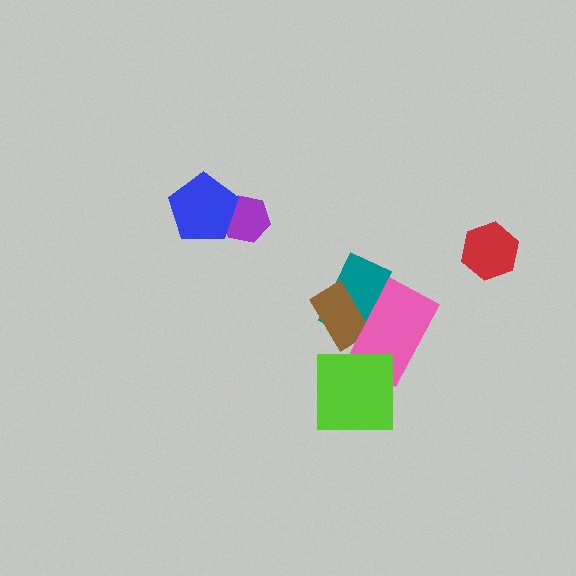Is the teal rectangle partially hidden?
Yes, it is partially covered by another shape.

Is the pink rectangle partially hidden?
Yes, it is partially covered by another shape.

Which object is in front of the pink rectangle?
The lime square is in front of the pink rectangle.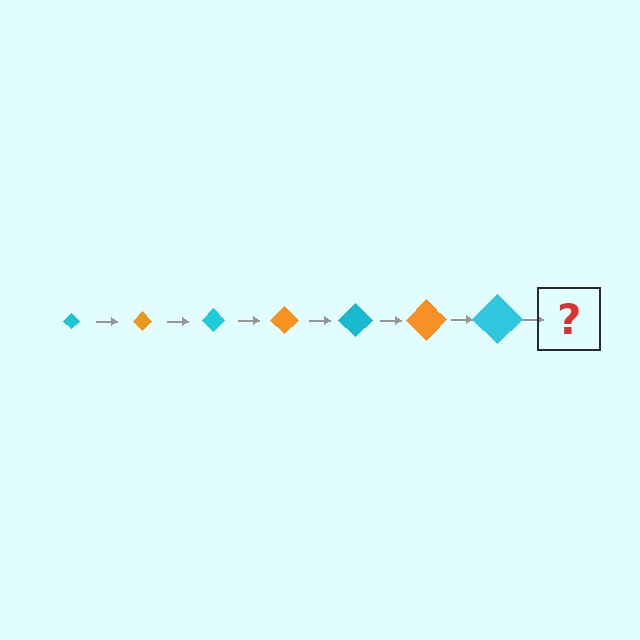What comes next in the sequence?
The next element should be an orange diamond, larger than the previous one.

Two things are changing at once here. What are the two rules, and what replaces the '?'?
The two rules are that the diamond grows larger each step and the color cycles through cyan and orange. The '?' should be an orange diamond, larger than the previous one.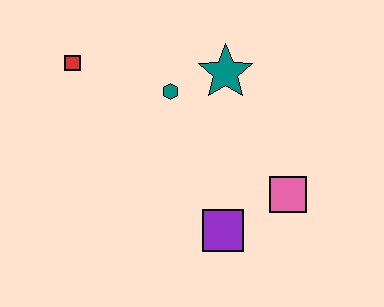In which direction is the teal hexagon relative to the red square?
The teal hexagon is to the right of the red square.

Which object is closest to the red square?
The teal hexagon is closest to the red square.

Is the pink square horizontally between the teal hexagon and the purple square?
No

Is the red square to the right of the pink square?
No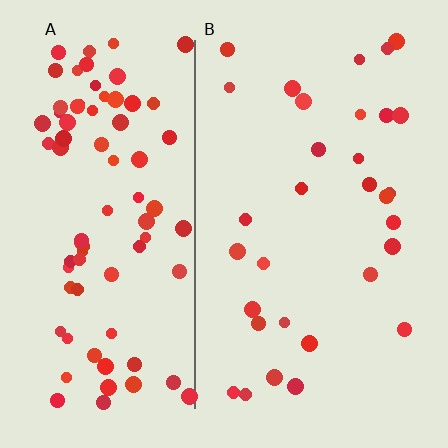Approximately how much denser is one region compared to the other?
Approximately 2.7× — region A over region B.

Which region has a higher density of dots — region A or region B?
A (the left).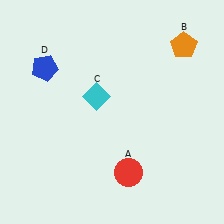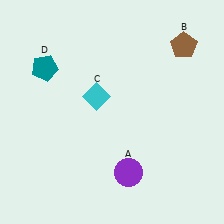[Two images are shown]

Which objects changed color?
A changed from red to purple. B changed from orange to brown. D changed from blue to teal.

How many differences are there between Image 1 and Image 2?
There are 3 differences between the two images.